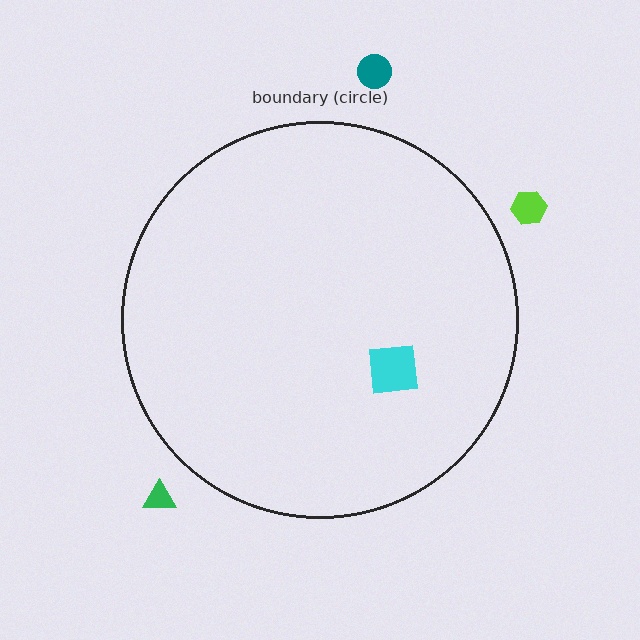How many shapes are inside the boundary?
1 inside, 3 outside.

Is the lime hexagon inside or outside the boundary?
Outside.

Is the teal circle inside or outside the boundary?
Outside.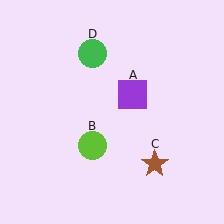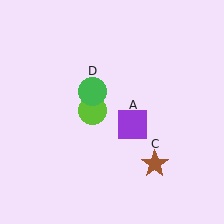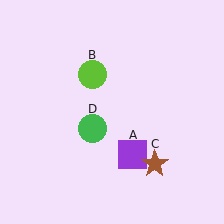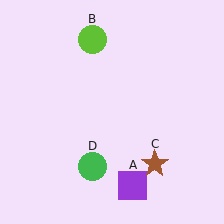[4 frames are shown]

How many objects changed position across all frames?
3 objects changed position: purple square (object A), lime circle (object B), green circle (object D).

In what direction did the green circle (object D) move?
The green circle (object D) moved down.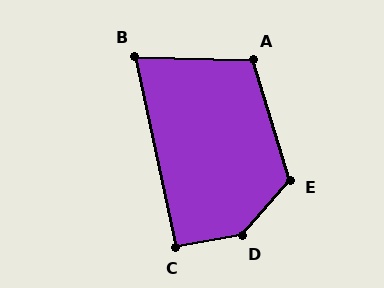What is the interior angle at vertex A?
Approximately 108 degrees (obtuse).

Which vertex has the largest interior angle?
D, at approximately 141 degrees.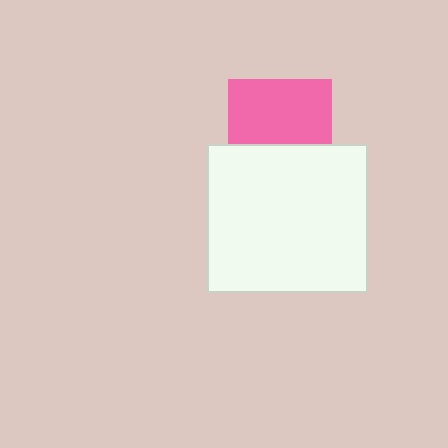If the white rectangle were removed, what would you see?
You would see the complete pink square.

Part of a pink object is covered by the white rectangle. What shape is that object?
It is a square.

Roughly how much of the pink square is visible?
About half of it is visible (roughly 62%).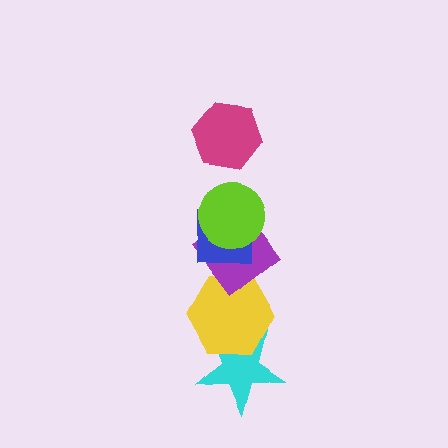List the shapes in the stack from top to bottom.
From top to bottom: the magenta hexagon, the lime circle, the blue square, the purple diamond, the yellow hexagon, the cyan star.